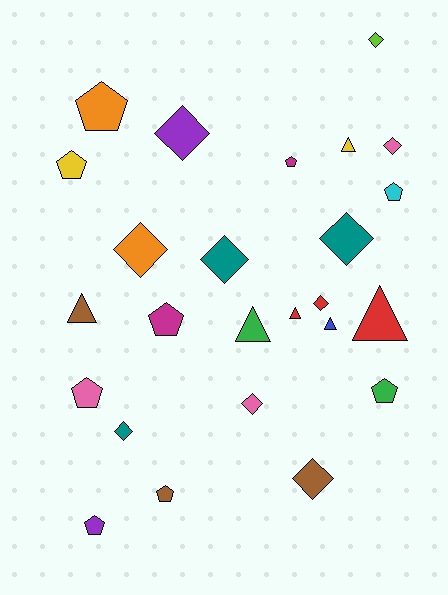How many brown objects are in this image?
There are 3 brown objects.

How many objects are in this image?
There are 25 objects.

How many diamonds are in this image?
There are 10 diamonds.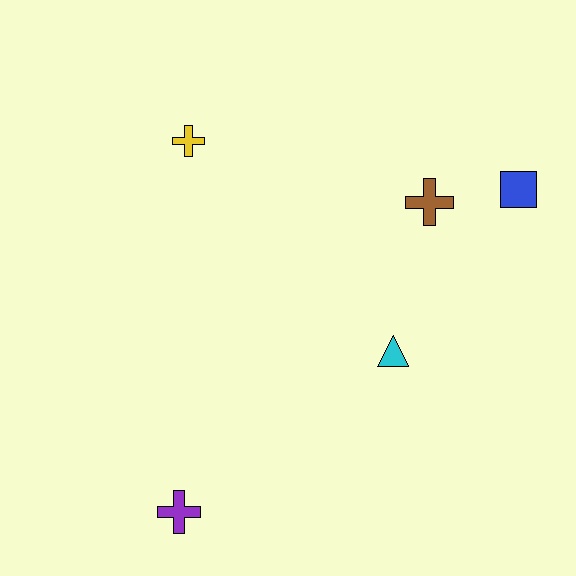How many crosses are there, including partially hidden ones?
There are 3 crosses.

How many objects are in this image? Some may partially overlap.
There are 5 objects.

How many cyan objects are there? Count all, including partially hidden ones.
There is 1 cyan object.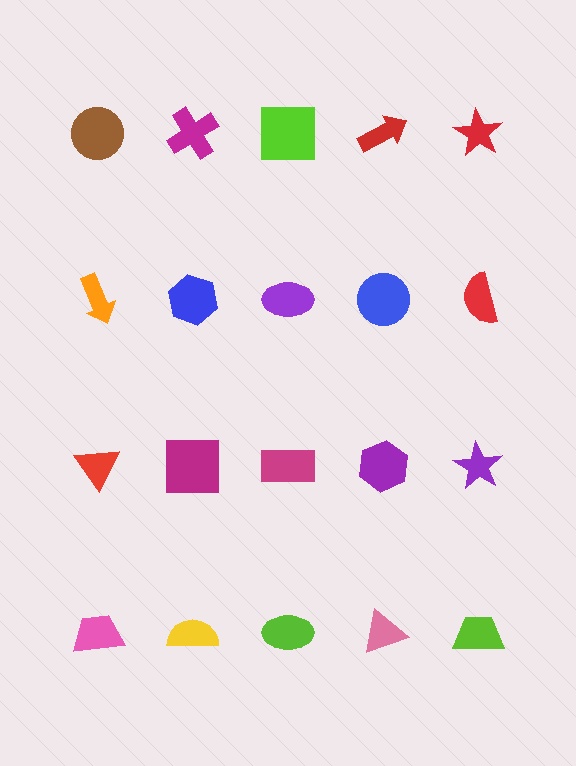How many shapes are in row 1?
5 shapes.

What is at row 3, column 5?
A purple star.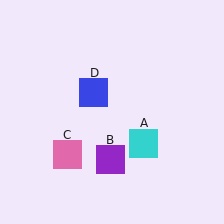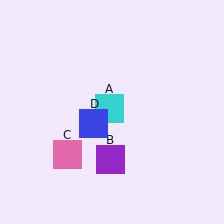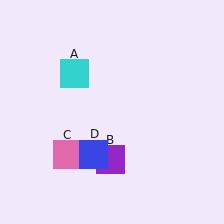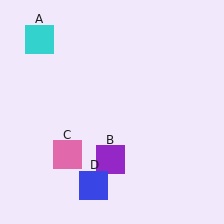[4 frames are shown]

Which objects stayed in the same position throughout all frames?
Purple square (object B) and pink square (object C) remained stationary.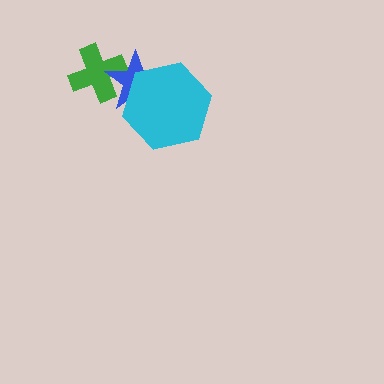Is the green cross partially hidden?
Yes, it is partially covered by another shape.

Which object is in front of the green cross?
The blue star is in front of the green cross.